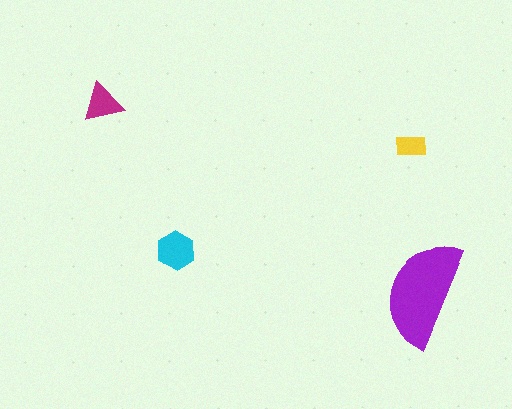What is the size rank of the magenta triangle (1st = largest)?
3rd.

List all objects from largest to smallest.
The purple semicircle, the cyan hexagon, the magenta triangle, the yellow rectangle.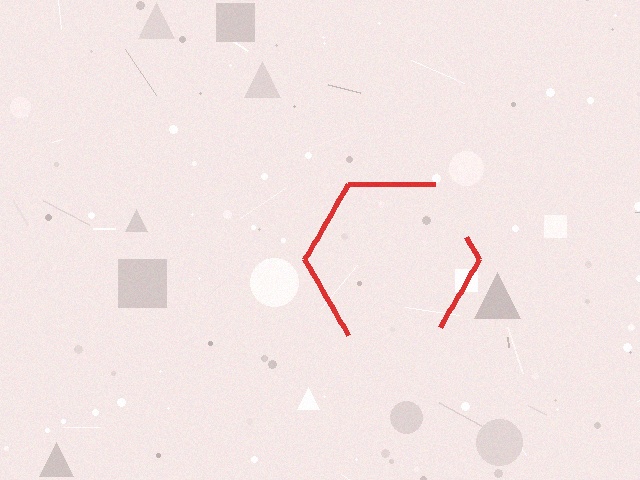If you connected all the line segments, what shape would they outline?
They would outline a hexagon.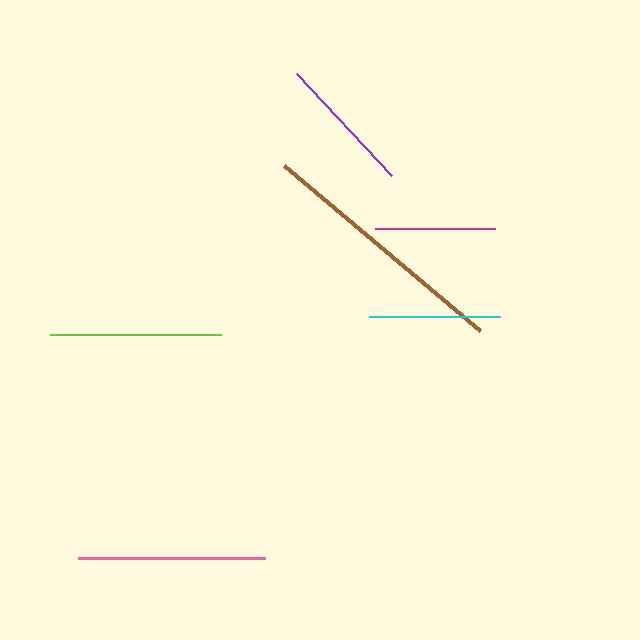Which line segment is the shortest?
The magenta line is the shortest at approximately 120 pixels.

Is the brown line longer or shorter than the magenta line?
The brown line is longer than the magenta line.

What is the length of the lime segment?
The lime segment is approximately 171 pixels long.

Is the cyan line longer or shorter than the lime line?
The lime line is longer than the cyan line.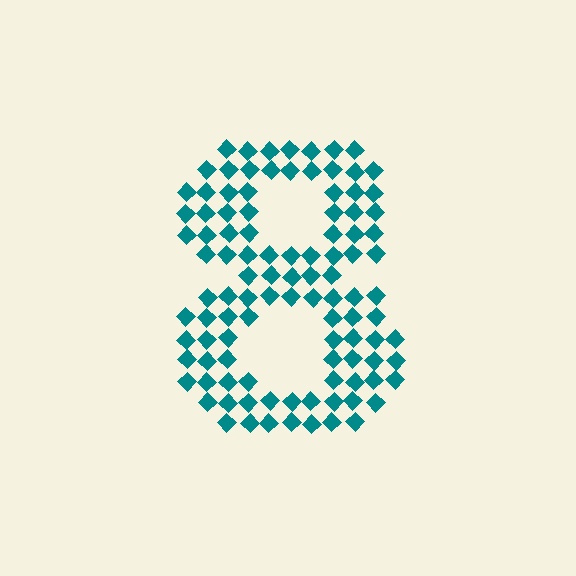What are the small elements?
The small elements are diamonds.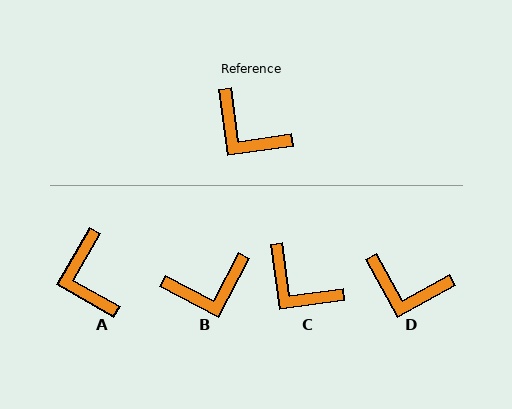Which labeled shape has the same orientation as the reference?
C.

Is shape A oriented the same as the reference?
No, it is off by about 38 degrees.